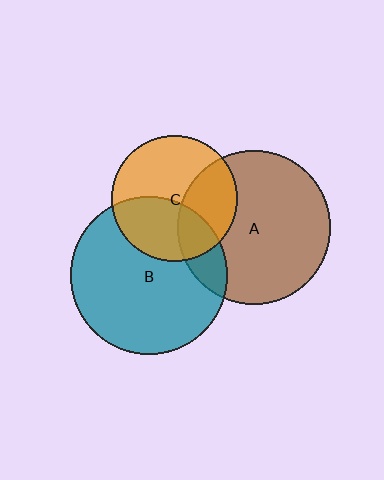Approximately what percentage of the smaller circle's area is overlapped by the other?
Approximately 40%.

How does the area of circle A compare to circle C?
Approximately 1.5 times.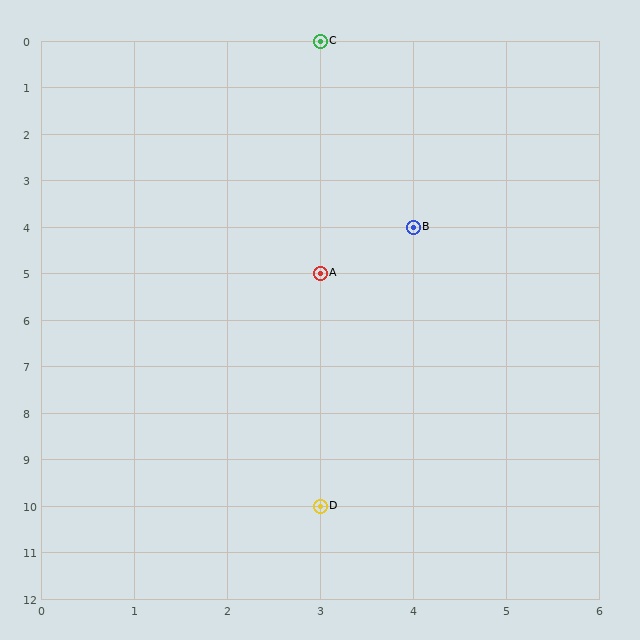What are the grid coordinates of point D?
Point D is at grid coordinates (3, 10).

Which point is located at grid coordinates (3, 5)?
Point A is at (3, 5).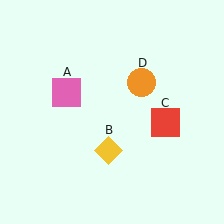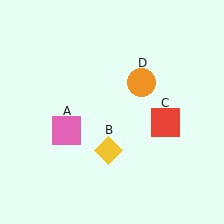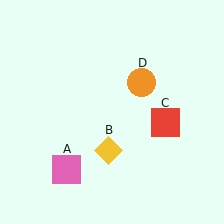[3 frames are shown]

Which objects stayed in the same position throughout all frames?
Yellow diamond (object B) and red square (object C) and orange circle (object D) remained stationary.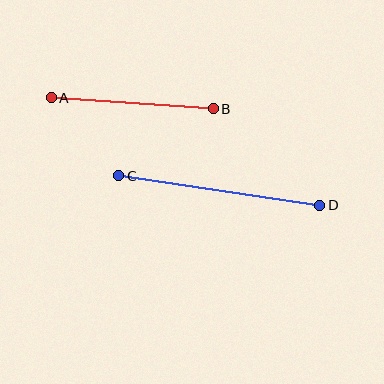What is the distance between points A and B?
The distance is approximately 163 pixels.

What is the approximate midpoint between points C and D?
The midpoint is at approximately (219, 190) pixels.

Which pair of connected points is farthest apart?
Points C and D are farthest apart.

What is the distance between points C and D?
The distance is approximately 203 pixels.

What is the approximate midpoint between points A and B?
The midpoint is at approximately (132, 103) pixels.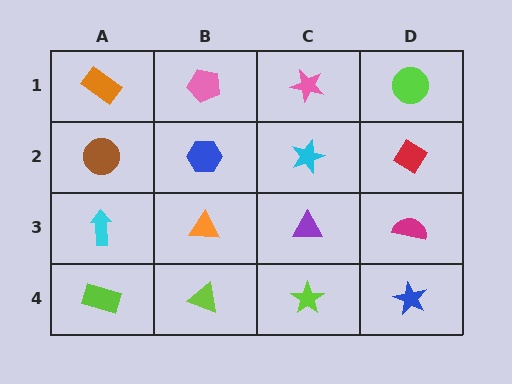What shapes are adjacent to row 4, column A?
A cyan arrow (row 3, column A), a lime triangle (row 4, column B).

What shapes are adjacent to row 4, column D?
A magenta semicircle (row 3, column D), a lime star (row 4, column C).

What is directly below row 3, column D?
A blue star.